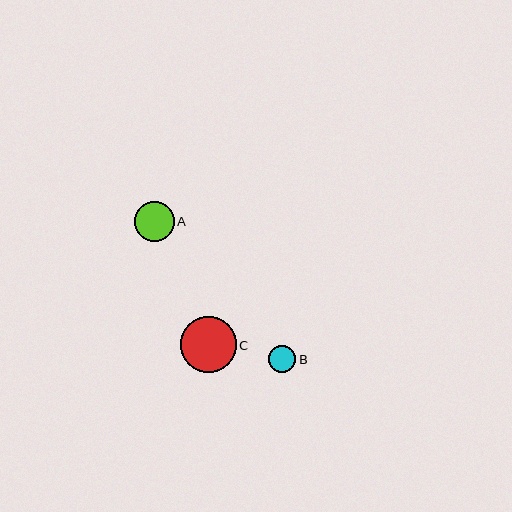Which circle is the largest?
Circle C is the largest with a size of approximately 55 pixels.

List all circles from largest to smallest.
From largest to smallest: C, A, B.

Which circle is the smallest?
Circle B is the smallest with a size of approximately 27 pixels.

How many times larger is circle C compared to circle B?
Circle C is approximately 2.1 times the size of circle B.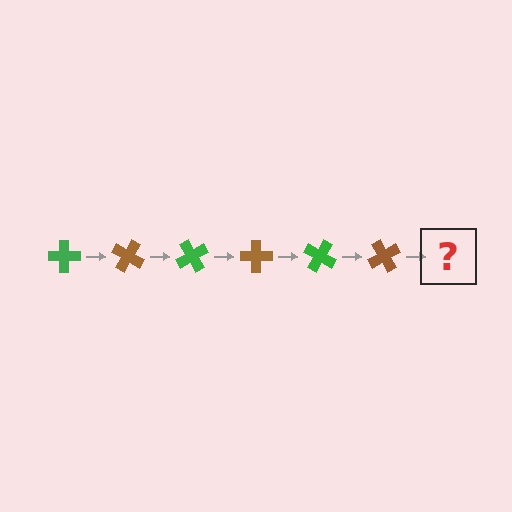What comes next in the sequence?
The next element should be a green cross, rotated 180 degrees from the start.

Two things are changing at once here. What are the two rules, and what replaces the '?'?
The two rules are that it rotates 30 degrees each step and the color cycles through green and brown. The '?' should be a green cross, rotated 180 degrees from the start.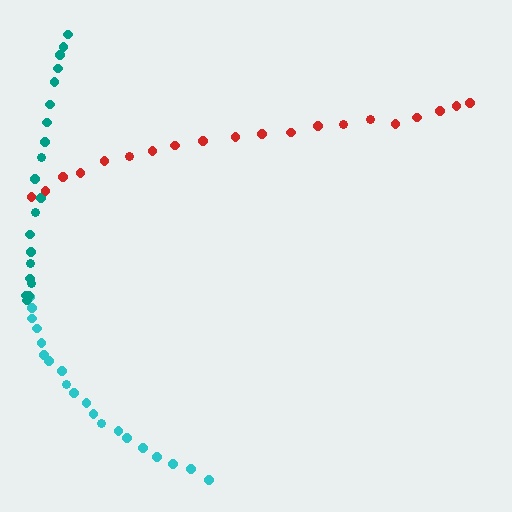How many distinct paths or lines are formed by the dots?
There are 3 distinct paths.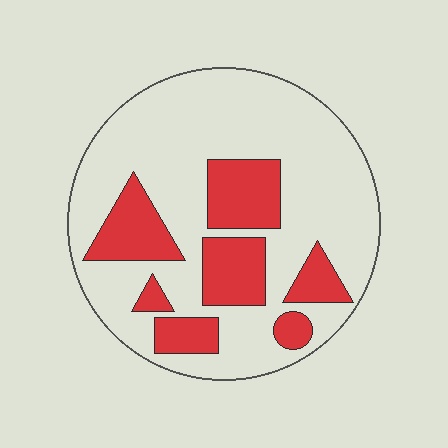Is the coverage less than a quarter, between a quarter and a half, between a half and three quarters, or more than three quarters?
Between a quarter and a half.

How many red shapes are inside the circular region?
7.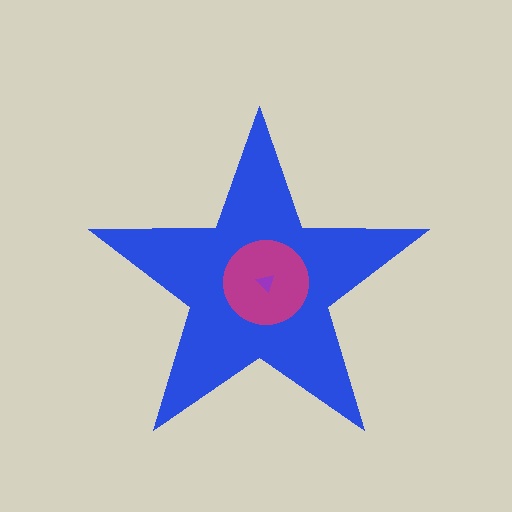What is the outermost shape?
The blue star.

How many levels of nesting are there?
3.